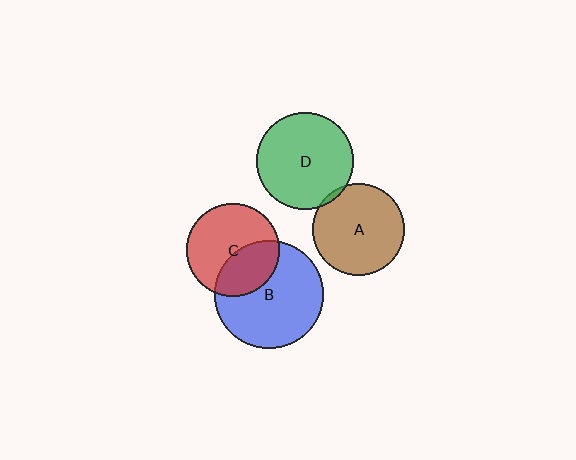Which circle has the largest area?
Circle B (blue).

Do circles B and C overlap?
Yes.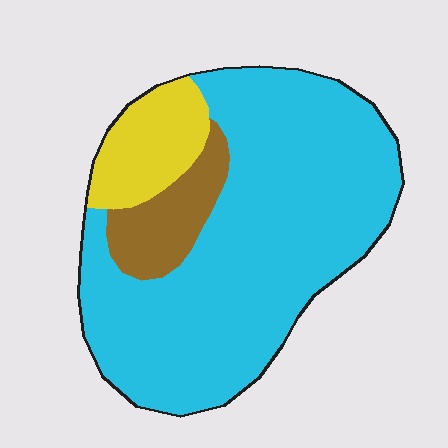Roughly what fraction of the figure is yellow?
Yellow takes up about one eighth (1/8) of the figure.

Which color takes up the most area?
Cyan, at roughly 75%.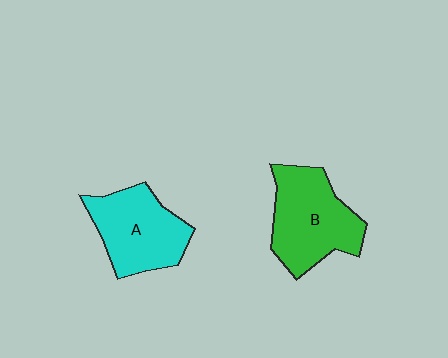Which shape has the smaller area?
Shape A (cyan).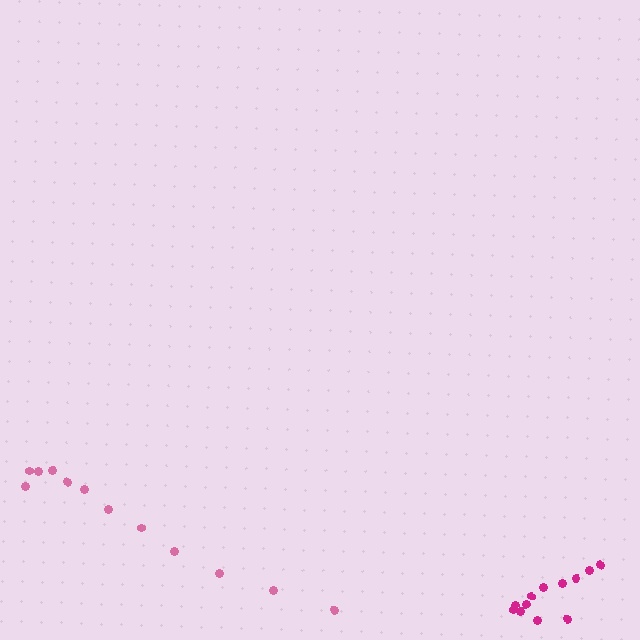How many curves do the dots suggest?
There are 2 distinct paths.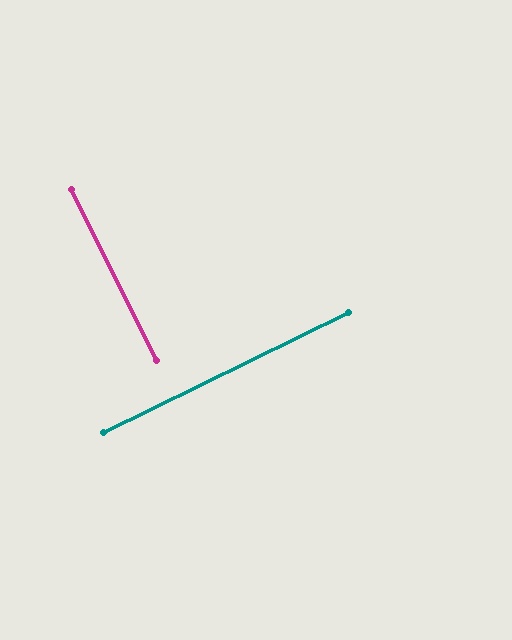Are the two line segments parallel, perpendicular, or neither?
Perpendicular — they meet at approximately 90°.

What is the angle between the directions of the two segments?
Approximately 90 degrees.